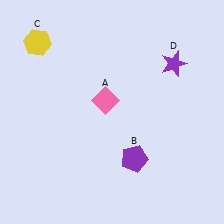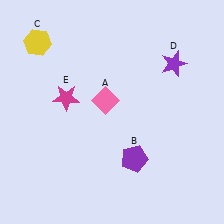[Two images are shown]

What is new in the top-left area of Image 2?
A magenta star (E) was added in the top-left area of Image 2.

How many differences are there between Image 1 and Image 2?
There is 1 difference between the two images.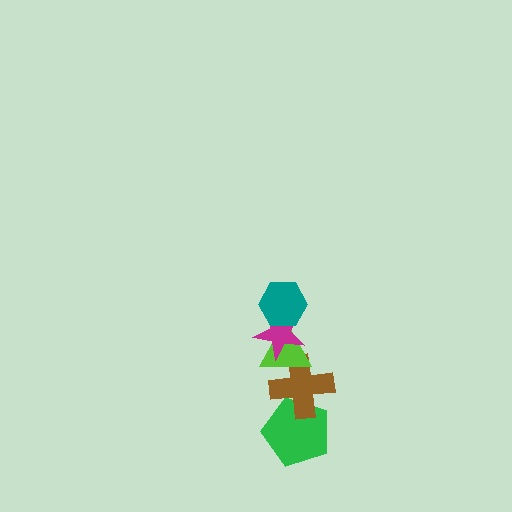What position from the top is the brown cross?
The brown cross is 4th from the top.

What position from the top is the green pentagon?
The green pentagon is 5th from the top.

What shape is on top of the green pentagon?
The brown cross is on top of the green pentagon.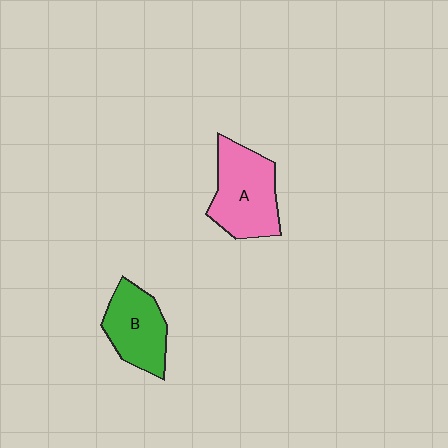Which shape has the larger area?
Shape A (pink).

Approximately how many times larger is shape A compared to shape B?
Approximately 1.3 times.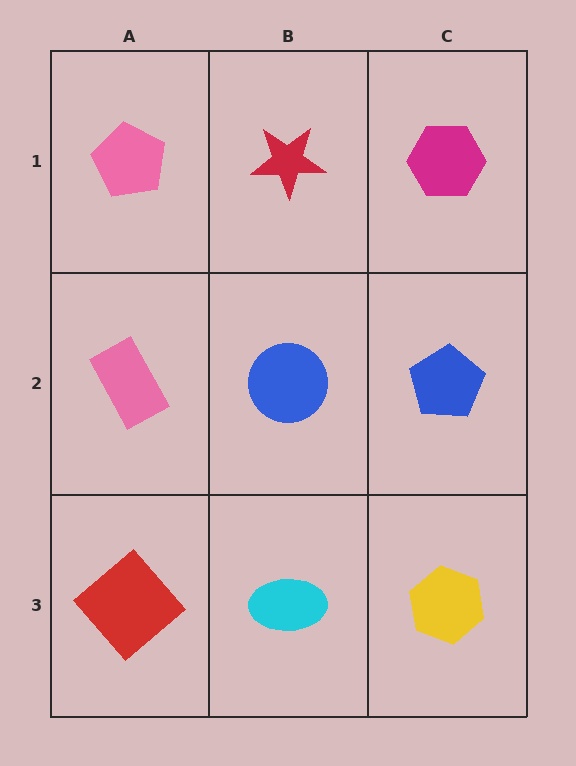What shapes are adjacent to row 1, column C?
A blue pentagon (row 2, column C), a red star (row 1, column B).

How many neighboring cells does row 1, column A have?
2.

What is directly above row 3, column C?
A blue pentagon.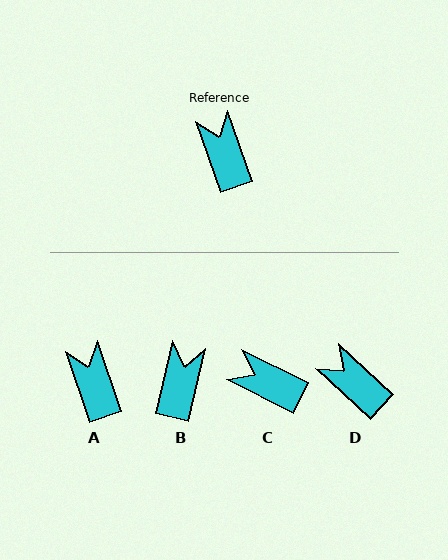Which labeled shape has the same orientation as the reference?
A.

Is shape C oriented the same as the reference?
No, it is off by about 44 degrees.